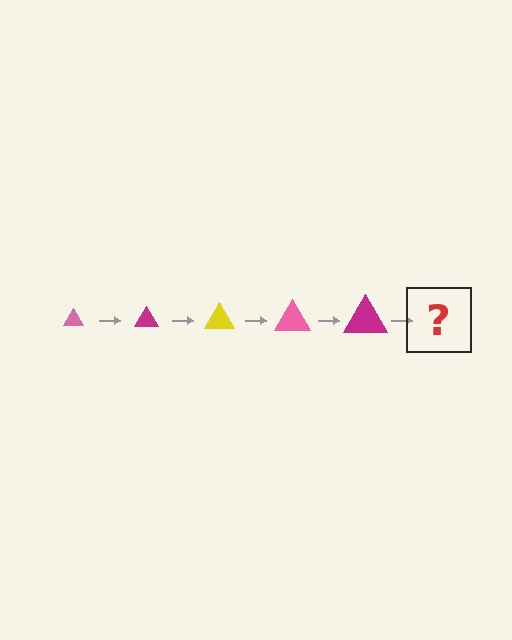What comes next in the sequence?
The next element should be a yellow triangle, larger than the previous one.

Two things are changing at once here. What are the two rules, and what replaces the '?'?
The two rules are that the triangle grows larger each step and the color cycles through pink, magenta, and yellow. The '?' should be a yellow triangle, larger than the previous one.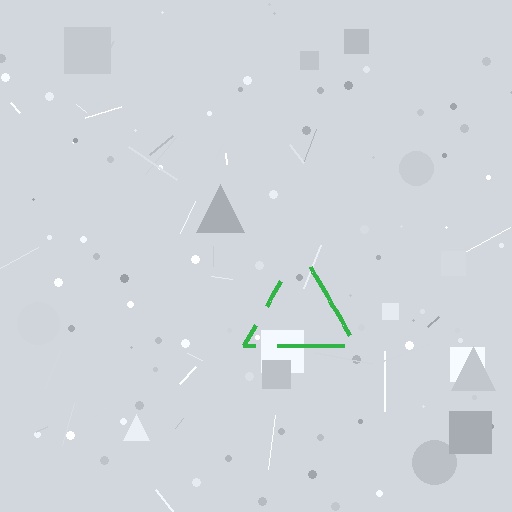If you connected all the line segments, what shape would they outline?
They would outline a triangle.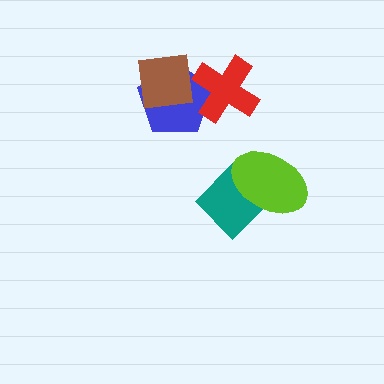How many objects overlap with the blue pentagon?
2 objects overlap with the blue pentagon.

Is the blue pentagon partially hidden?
Yes, it is partially covered by another shape.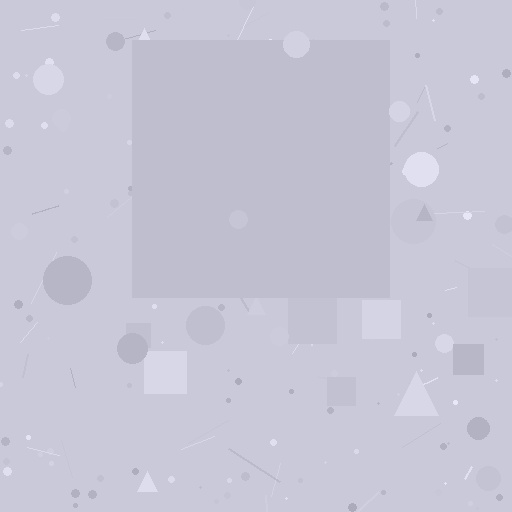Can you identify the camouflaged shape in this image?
The camouflaged shape is a square.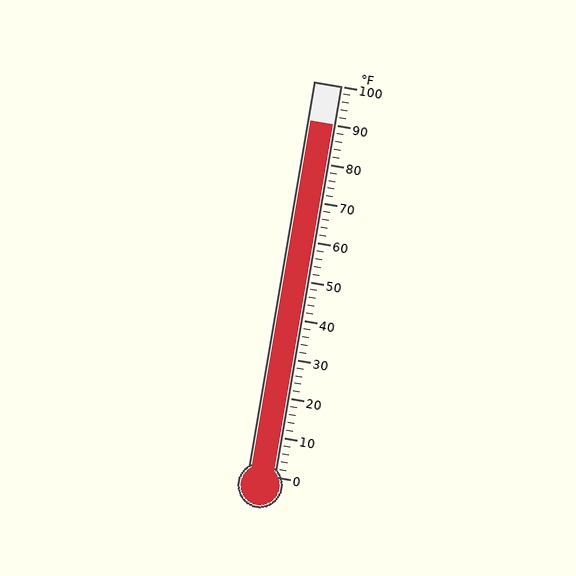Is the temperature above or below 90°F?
The temperature is at 90°F.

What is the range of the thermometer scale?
The thermometer scale ranges from 0°F to 100°F.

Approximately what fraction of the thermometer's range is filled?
The thermometer is filled to approximately 90% of its range.